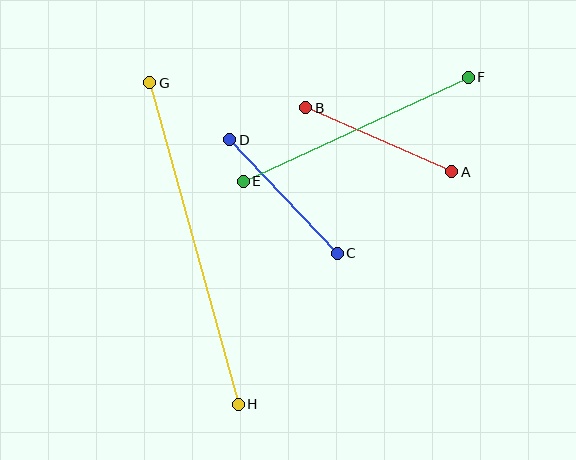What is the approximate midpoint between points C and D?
The midpoint is at approximately (284, 197) pixels.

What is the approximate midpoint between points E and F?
The midpoint is at approximately (356, 129) pixels.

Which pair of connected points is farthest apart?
Points G and H are farthest apart.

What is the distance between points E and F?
The distance is approximately 248 pixels.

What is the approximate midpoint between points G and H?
The midpoint is at approximately (194, 244) pixels.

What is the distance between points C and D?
The distance is approximately 156 pixels.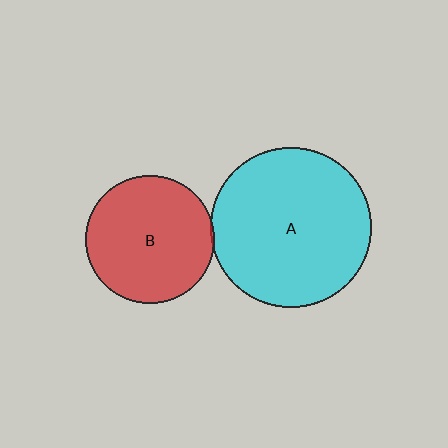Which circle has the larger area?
Circle A (cyan).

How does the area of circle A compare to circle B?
Approximately 1.6 times.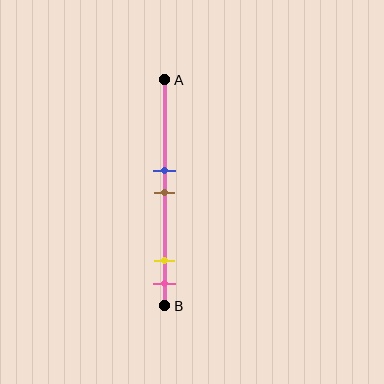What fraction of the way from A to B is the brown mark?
The brown mark is approximately 50% (0.5) of the way from A to B.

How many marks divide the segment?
There are 4 marks dividing the segment.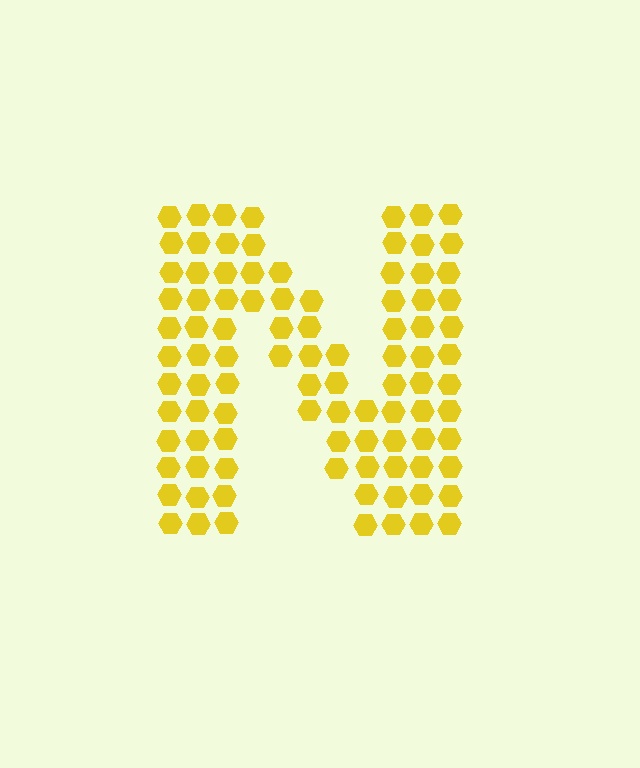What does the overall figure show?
The overall figure shows the letter N.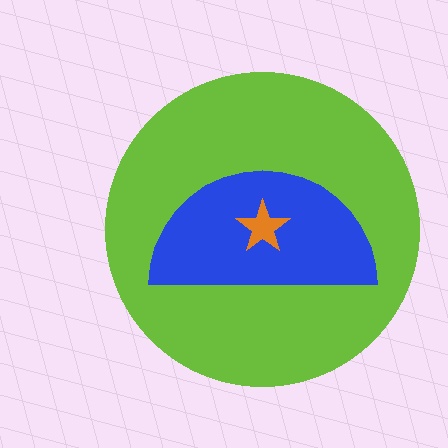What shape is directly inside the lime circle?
The blue semicircle.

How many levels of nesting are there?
3.